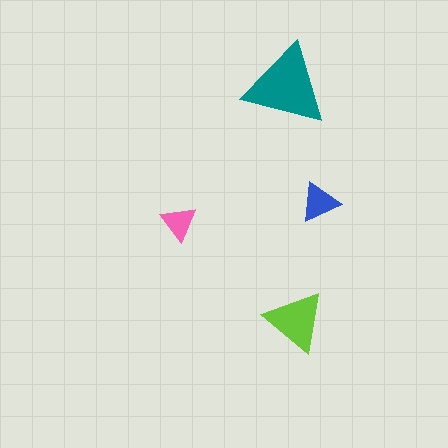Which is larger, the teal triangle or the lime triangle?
The teal one.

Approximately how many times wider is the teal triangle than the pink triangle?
About 2.5 times wider.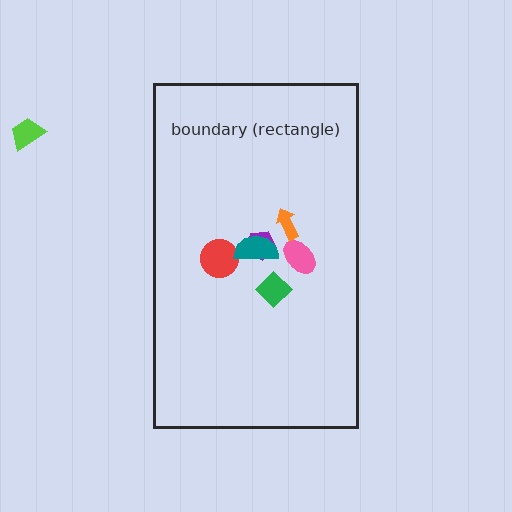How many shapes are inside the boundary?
6 inside, 1 outside.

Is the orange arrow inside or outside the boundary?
Inside.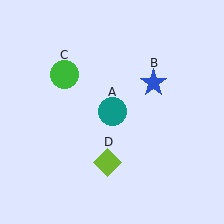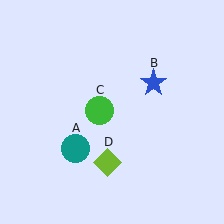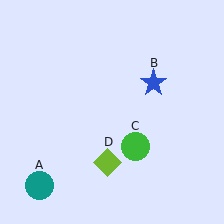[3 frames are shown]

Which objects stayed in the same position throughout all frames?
Blue star (object B) and lime diamond (object D) remained stationary.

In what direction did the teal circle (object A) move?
The teal circle (object A) moved down and to the left.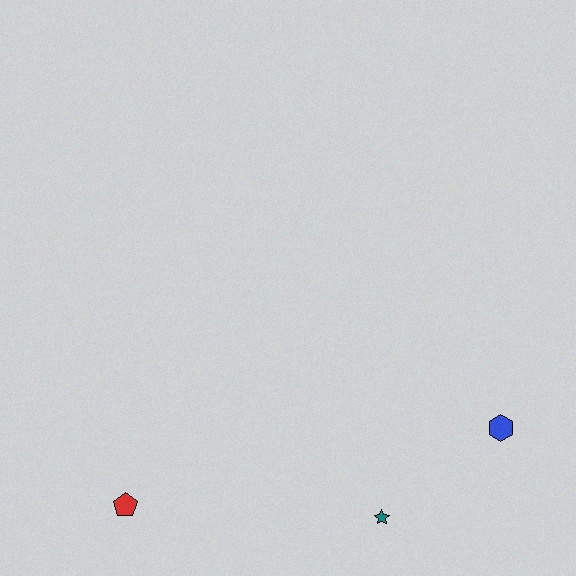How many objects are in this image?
There are 3 objects.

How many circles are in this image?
There are no circles.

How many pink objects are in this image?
There are no pink objects.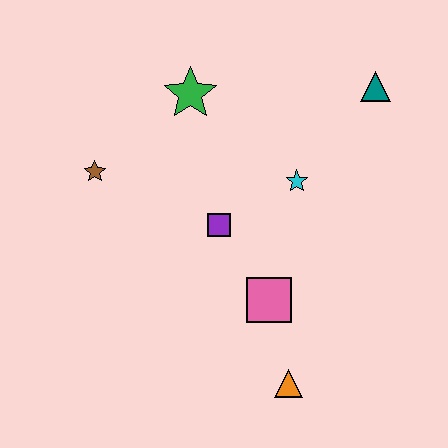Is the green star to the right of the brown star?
Yes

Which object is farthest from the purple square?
The teal triangle is farthest from the purple square.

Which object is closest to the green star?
The brown star is closest to the green star.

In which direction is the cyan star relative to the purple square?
The cyan star is to the right of the purple square.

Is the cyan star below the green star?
Yes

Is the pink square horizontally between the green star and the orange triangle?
Yes